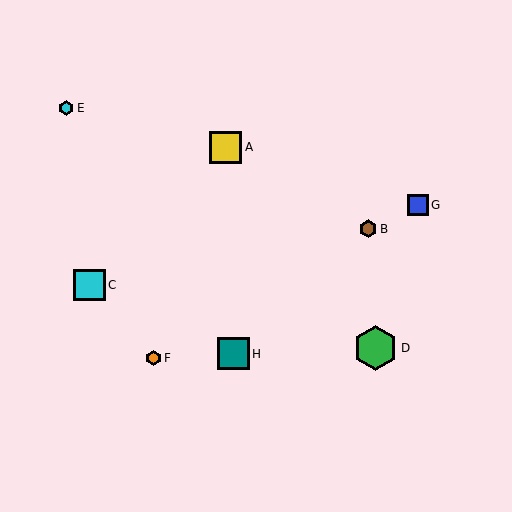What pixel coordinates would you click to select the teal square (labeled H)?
Click at (233, 354) to select the teal square H.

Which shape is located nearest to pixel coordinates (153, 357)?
The orange hexagon (labeled F) at (153, 358) is nearest to that location.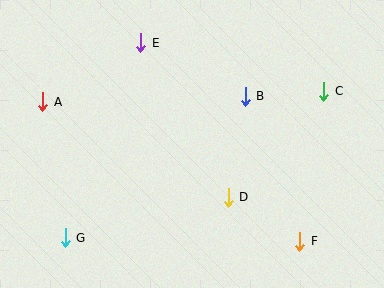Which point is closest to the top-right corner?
Point C is closest to the top-right corner.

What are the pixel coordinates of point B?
Point B is at (245, 97).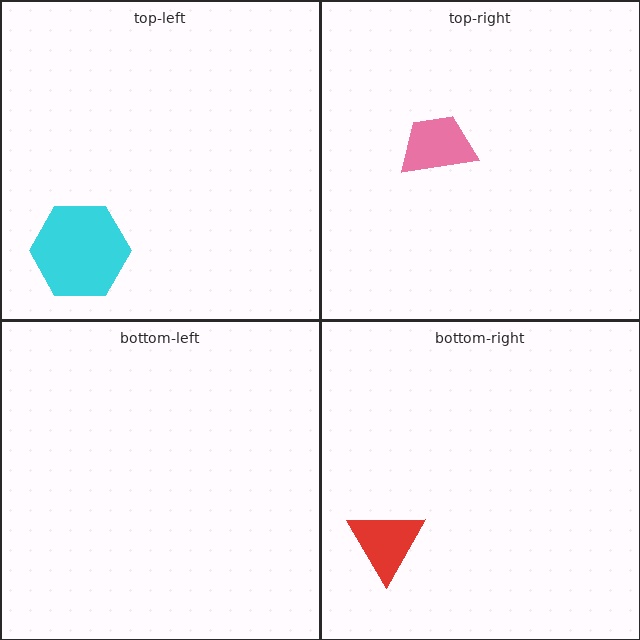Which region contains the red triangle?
The bottom-right region.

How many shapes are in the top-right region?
1.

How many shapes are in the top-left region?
1.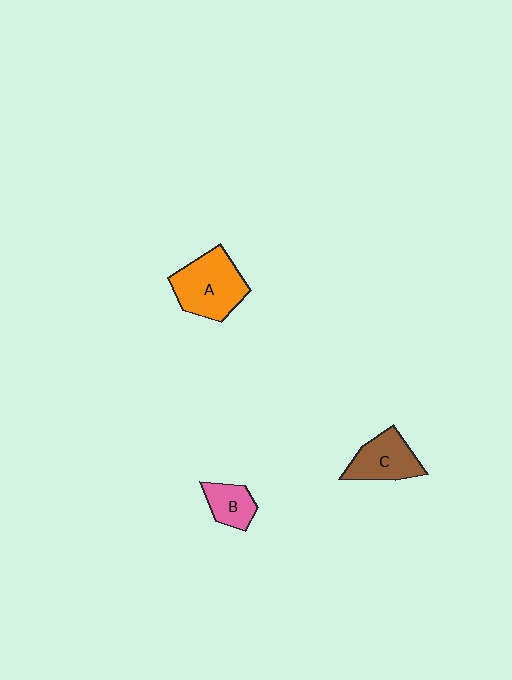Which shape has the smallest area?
Shape B (pink).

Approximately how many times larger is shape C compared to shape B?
Approximately 1.5 times.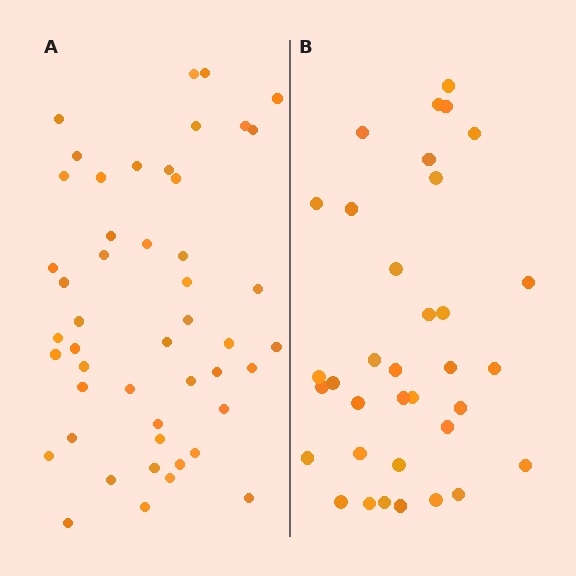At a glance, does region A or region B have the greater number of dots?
Region A (the left region) has more dots.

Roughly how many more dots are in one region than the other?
Region A has approximately 15 more dots than region B.